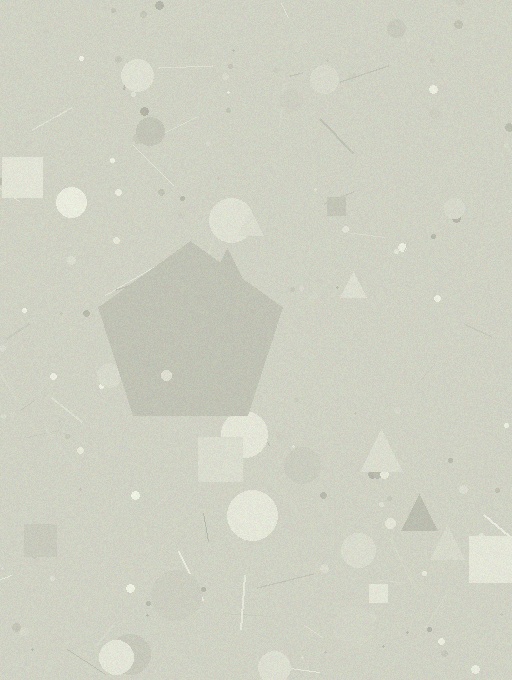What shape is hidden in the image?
A pentagon is hidden in the image.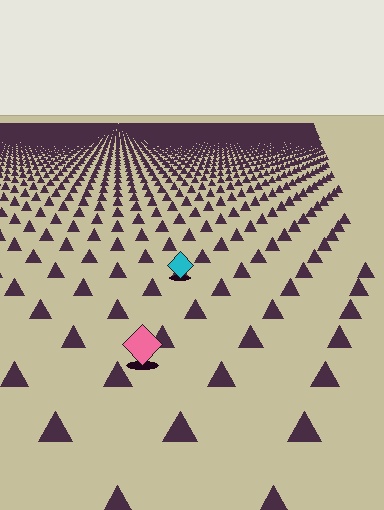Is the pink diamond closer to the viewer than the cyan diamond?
Yes. The pink diamond is closer — you can tell from the texture gradient: the ground texture is coarser near it.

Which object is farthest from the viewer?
The cyan diamond is farthest from the viewer. It appears smaller and the ground texture around it is denser.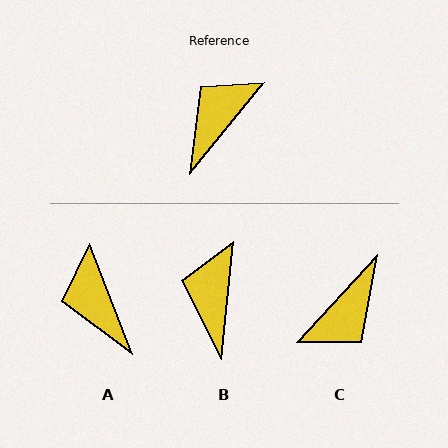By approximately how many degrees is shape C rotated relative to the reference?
Approximately 177 degrees counter-clockwise.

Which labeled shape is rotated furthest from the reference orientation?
C, about 177 degrees away.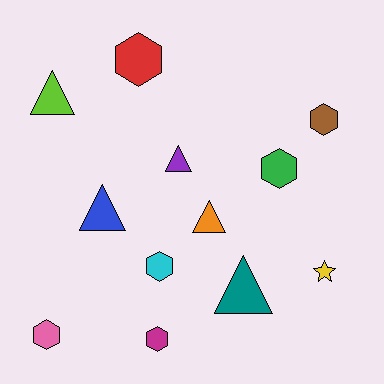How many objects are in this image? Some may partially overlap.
There are 12 objects.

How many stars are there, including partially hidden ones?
There is 1 star.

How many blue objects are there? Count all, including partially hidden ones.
There is 1 blue object.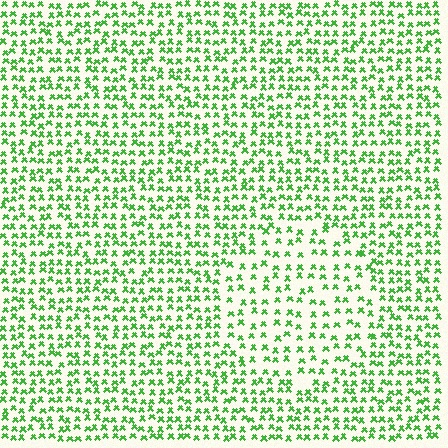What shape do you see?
I see a circle.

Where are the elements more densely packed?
The elements are more densely packed outside the circle boundary.